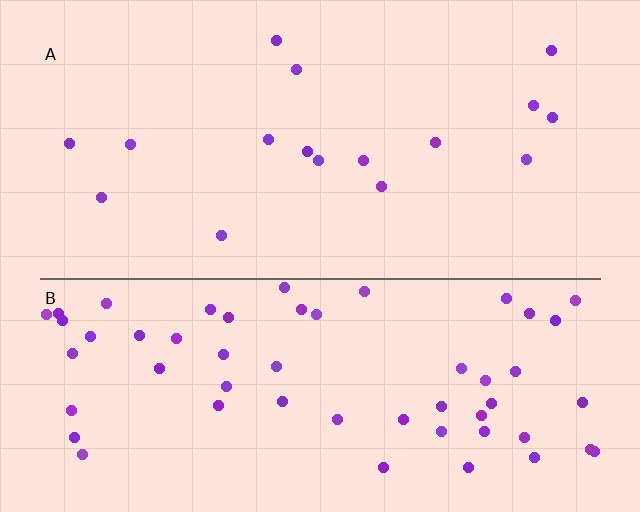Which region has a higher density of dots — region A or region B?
B (the bottom).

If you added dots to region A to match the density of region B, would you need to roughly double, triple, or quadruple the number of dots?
Approximately triple.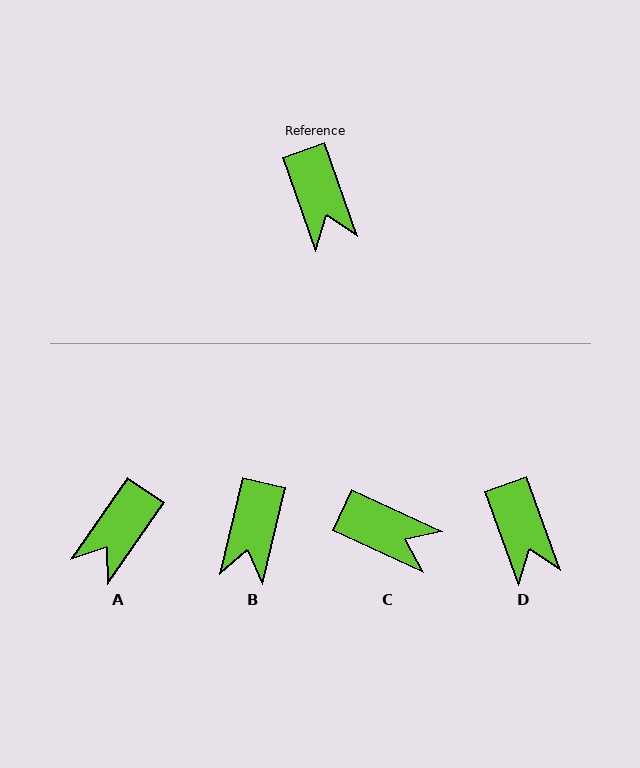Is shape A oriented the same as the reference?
No, it is off by about 54 degrees.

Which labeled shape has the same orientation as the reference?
D.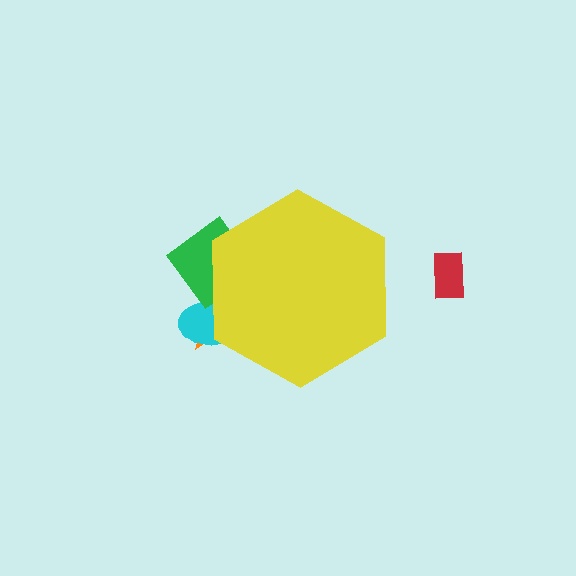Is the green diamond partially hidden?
Yes, the green diamond is partially hidden behind the yellow hexagon.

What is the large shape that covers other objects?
A yellow hexagon.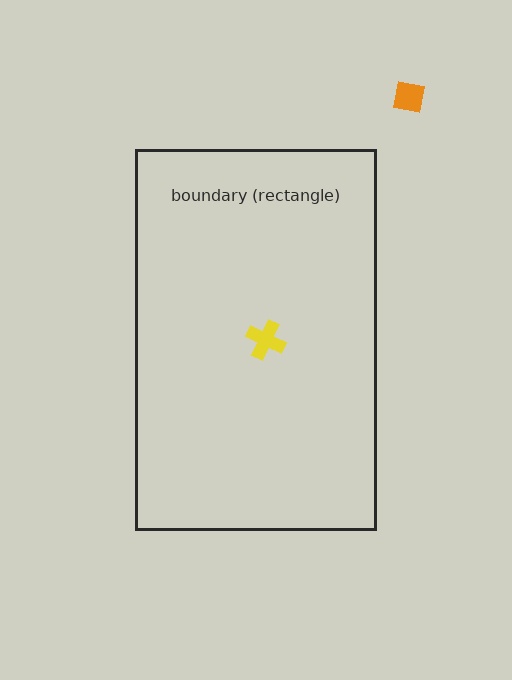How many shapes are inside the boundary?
1 inside, 1 outside.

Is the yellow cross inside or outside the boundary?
Inside.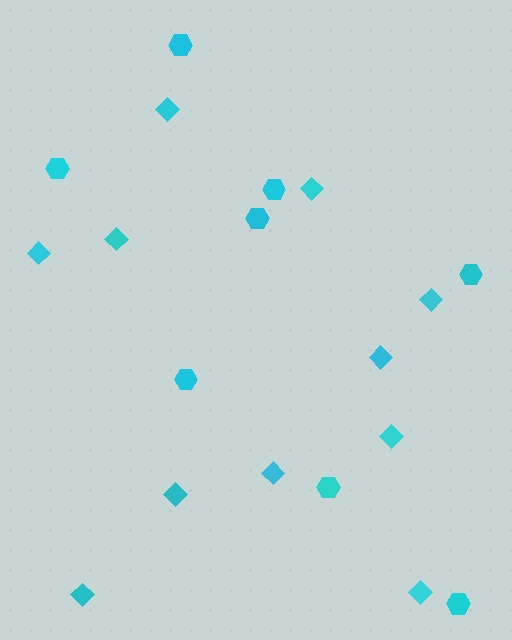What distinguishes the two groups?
There are 2 groups: one group of diamonds (11) and one group of hexagons (8).